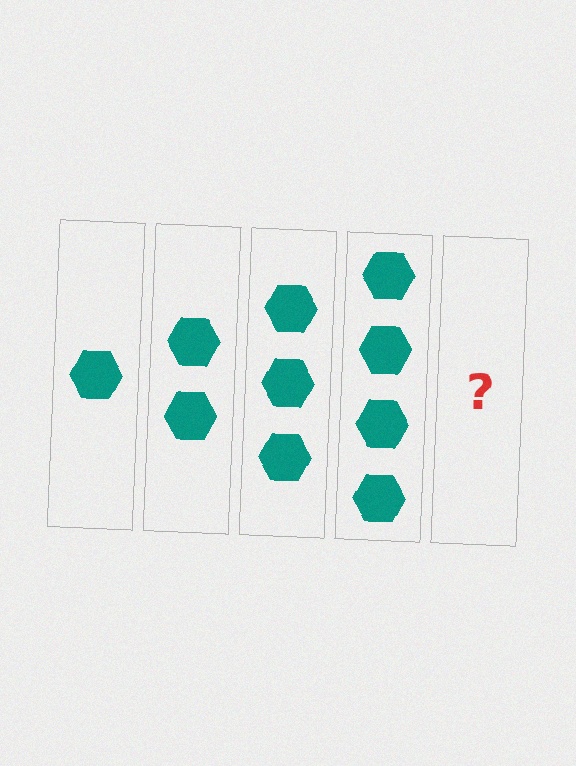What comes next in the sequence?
The next element should be 5 hexagons.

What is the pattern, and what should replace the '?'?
The pattern is that each step adds one more hexagon. The '?' should be 5 hexagons.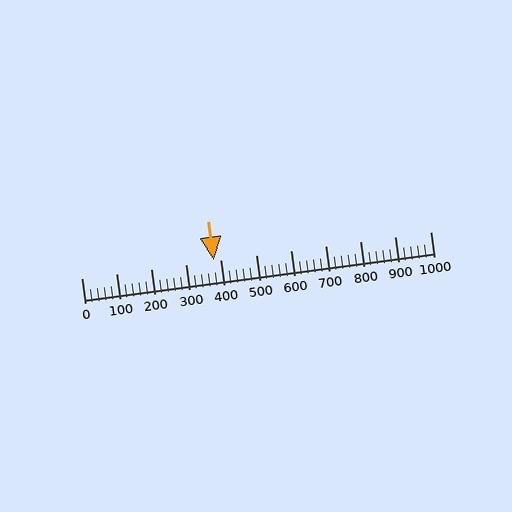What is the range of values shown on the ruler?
The ruler shows values from 0 to 1000.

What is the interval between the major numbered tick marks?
The major tick marks are spaced 100 units apart.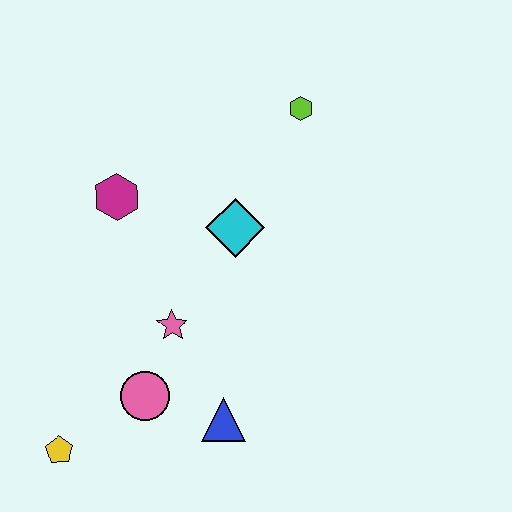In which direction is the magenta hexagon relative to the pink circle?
The magenta hexagon is above the pink circle.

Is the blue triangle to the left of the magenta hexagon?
No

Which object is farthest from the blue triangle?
The lime hexagon is farthest from the blue triangle.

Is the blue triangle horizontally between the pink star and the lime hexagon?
Yes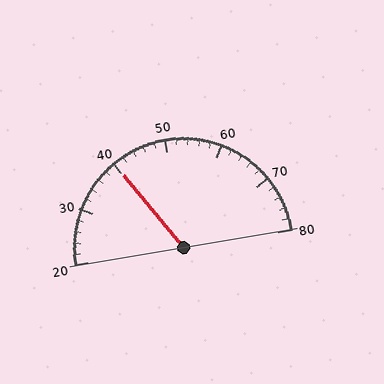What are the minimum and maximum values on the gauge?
The gauge ranges from 20 to 80.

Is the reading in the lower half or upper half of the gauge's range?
The reading is in the lower half of the range (20 to 80).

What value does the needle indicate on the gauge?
The needle indicates approximately 40.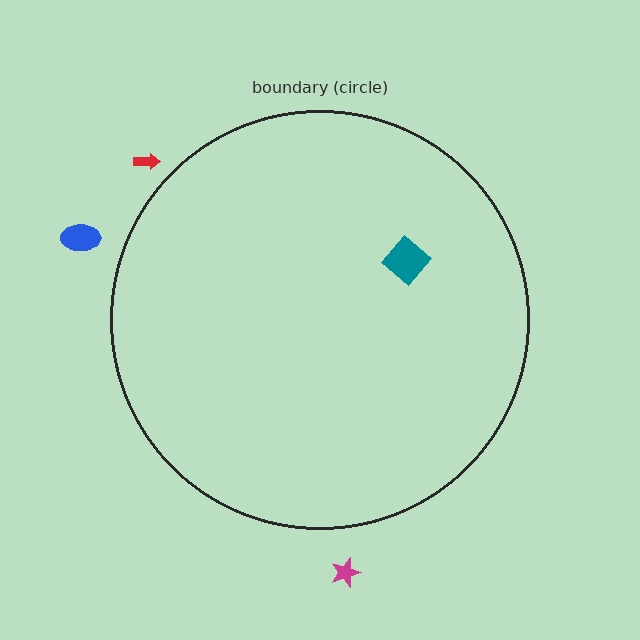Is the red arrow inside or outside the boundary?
Outside.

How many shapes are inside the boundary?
1 inside, 3 outside.